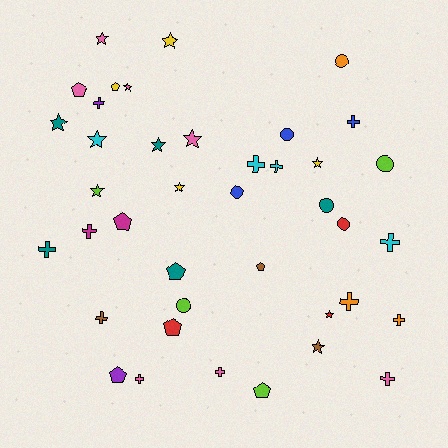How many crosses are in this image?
There are 13 crosses.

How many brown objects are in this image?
There are 3 brown objects.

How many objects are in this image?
There are 40 objects.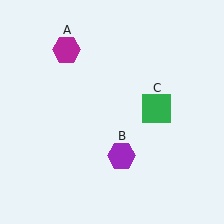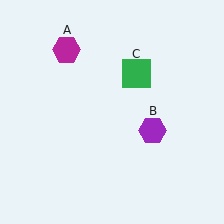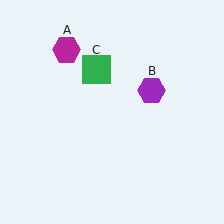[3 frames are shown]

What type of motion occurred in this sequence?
The purple hexagon (object B), green square (object C) rotated counterclockwise around the center of the scene.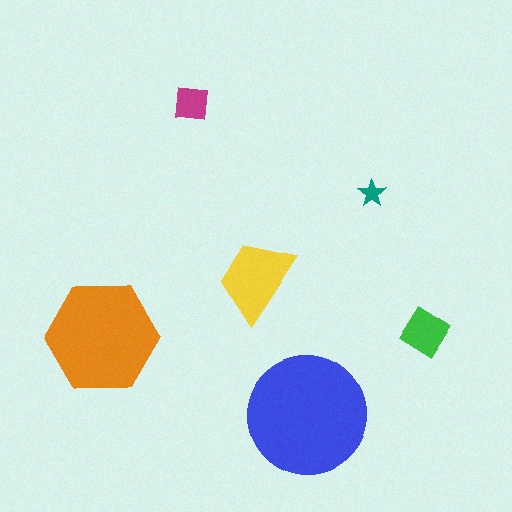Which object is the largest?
The blue circle.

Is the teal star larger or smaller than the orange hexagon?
Smaller.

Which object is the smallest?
The teal star.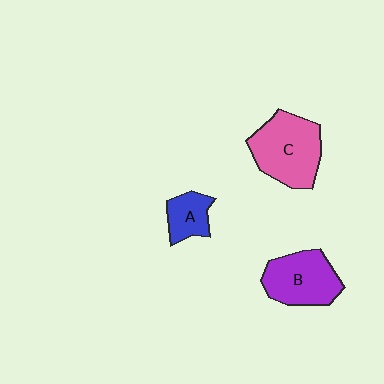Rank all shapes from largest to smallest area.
From largest to smallest: C (pink), B (purple), A (blue).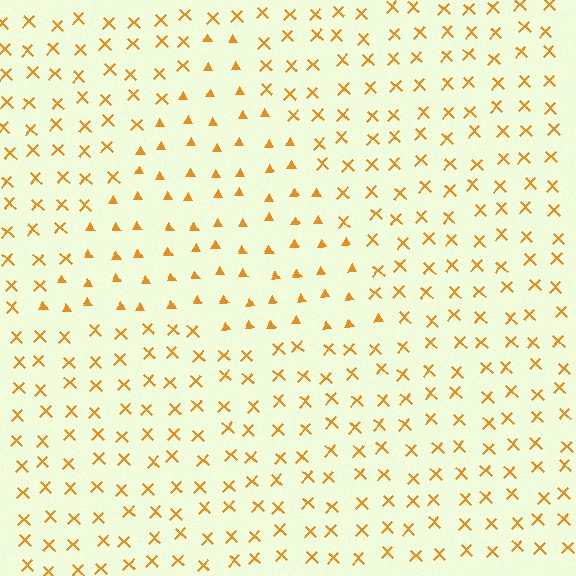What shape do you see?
I see a triangle.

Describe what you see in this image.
The image is filled with small orange elements arranged in a uniform grid. A triangle-shaped region contains triangles, while the surrounding area contains X marks. The boundary is defined purely by the change in element shape.